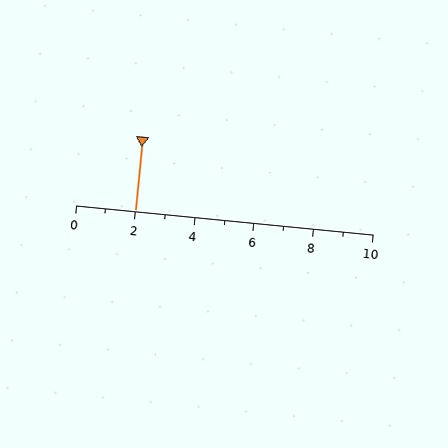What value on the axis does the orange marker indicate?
The marker indicates approximately 2.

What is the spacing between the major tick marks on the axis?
The major ticks are spaced 2 apart.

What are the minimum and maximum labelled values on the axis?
The axis runs from 0 to 10.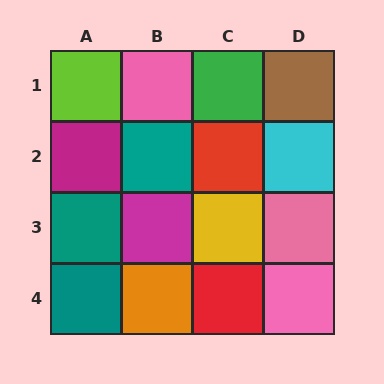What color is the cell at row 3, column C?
Yellow.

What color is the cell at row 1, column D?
Brown.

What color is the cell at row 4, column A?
Teal.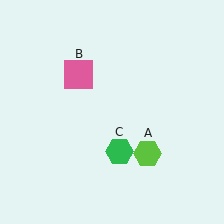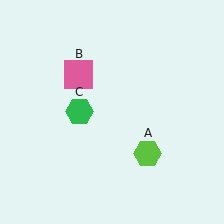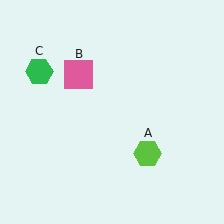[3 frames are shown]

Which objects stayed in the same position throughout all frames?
Lime hexagon (object A) and pink square (object B) remained stationary.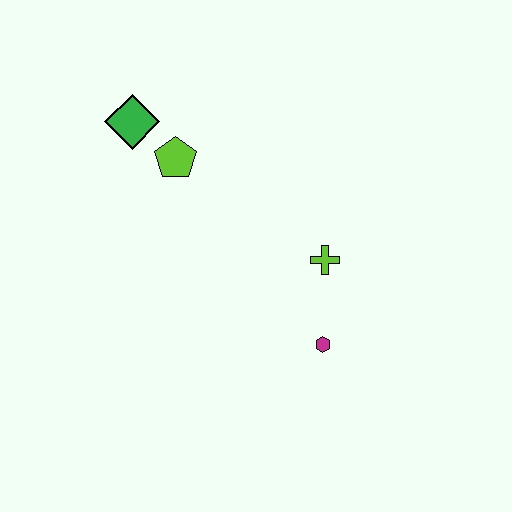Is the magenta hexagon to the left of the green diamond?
No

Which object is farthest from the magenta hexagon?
The green diamond is farthest from the magenta hexagon.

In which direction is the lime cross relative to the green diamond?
The lime cross is to the right of the green diamond.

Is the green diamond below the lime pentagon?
No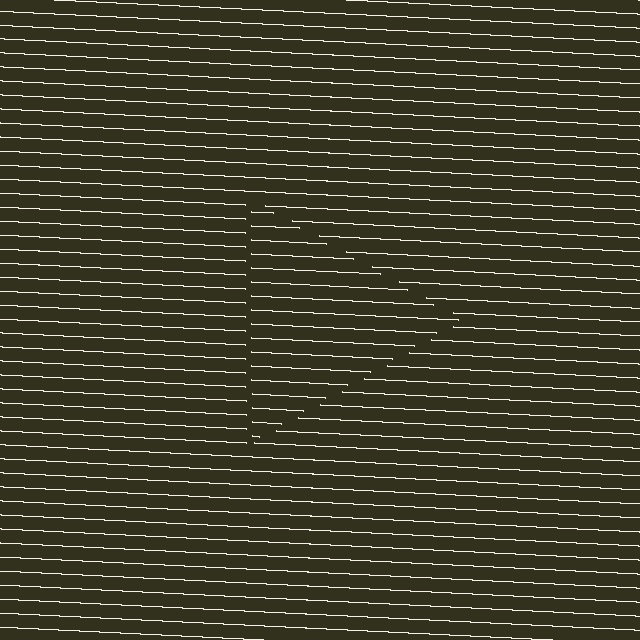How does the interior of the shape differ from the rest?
The interior of the shape contains the same grating, shifted by half a period — the contour is defined by the phase discontinuity where line-ends from the inner and outer gratings abut.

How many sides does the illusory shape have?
3 sides — the line-ends trace a triangle.